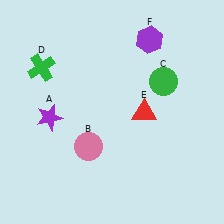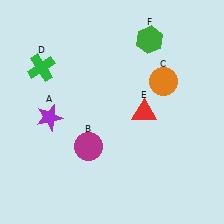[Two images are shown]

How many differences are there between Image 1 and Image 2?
There are 3 differences between the two images.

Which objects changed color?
B changed from pink to magenta. C changed from green to orange. F changed from purple to green.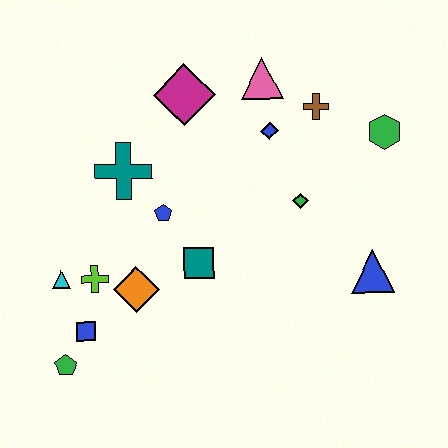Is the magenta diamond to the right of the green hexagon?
No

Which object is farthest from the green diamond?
The green pentagon is farthest from the green diamond.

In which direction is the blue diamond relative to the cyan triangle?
The blue diamond is to the right of the cyan triangle.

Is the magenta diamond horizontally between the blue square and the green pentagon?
No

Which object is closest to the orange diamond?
The lime cross is closest to the orange diamond.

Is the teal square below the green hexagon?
Yes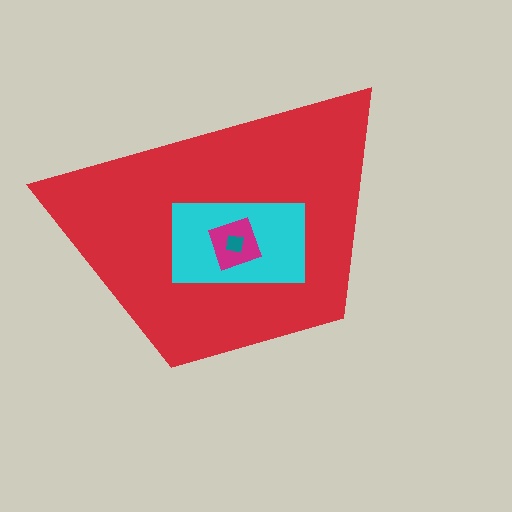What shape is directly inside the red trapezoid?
The cyan rectangle.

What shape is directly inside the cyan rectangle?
The magenta diamond.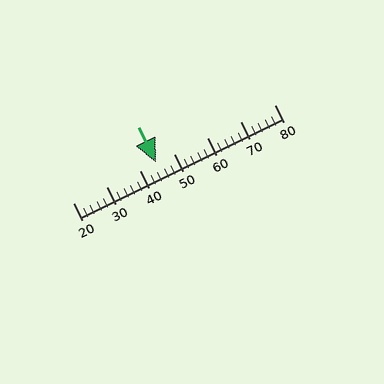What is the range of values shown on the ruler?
The ruler shows values from 20 to 80.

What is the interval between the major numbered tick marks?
The major tick marks are spaced 10 units apart.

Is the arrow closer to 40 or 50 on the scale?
The arrow is closer to 40.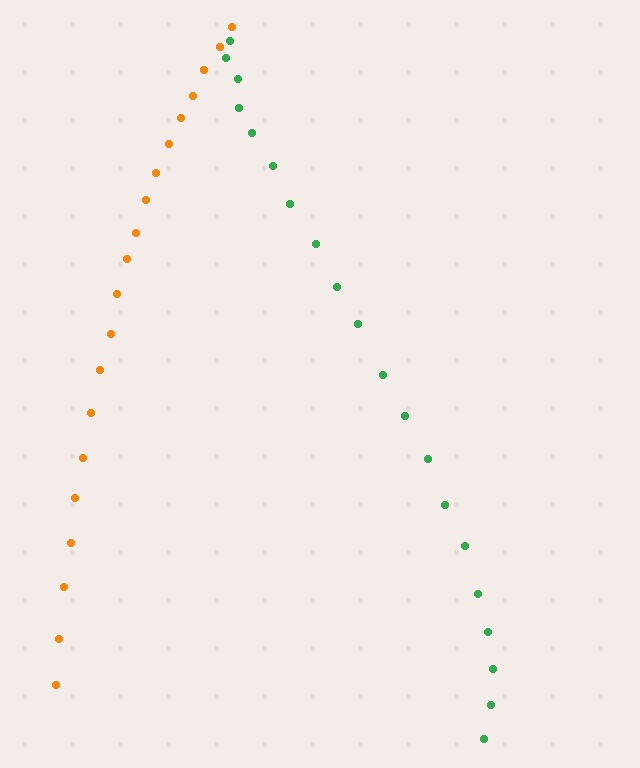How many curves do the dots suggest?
There are 2 distinct paths.